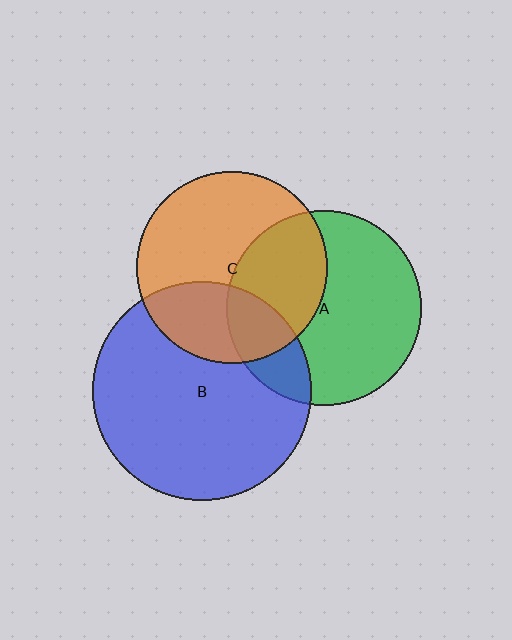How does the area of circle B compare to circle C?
Approximately 1.3 times.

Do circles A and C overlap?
Yes.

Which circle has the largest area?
Circle B (blue).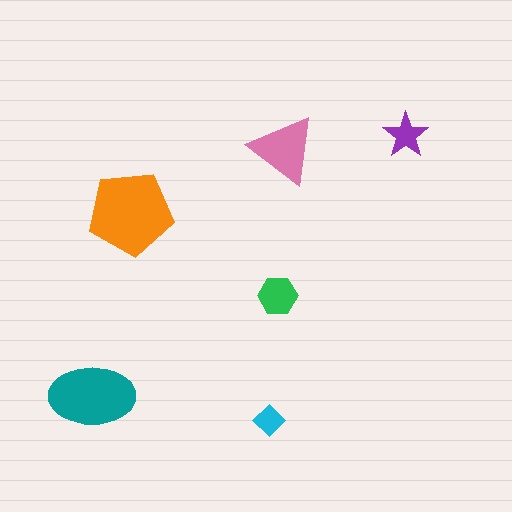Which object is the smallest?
The cyan diamond.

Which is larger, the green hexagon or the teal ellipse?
The teal ellipse.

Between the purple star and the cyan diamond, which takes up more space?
The purple star.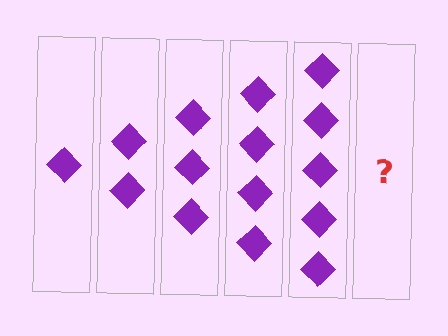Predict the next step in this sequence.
The next step is 6 diamonds.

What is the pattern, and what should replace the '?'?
The pattern is that each step adds one more diamond. The '?' should be 6 diamonds.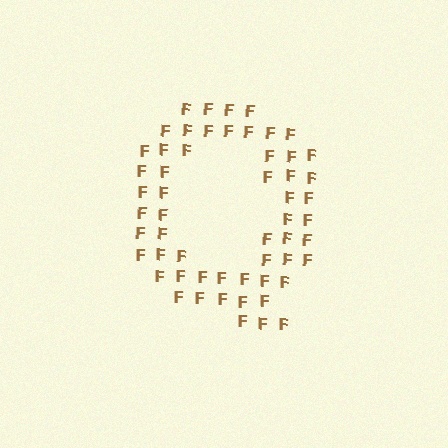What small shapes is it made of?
It is made of small letter F's.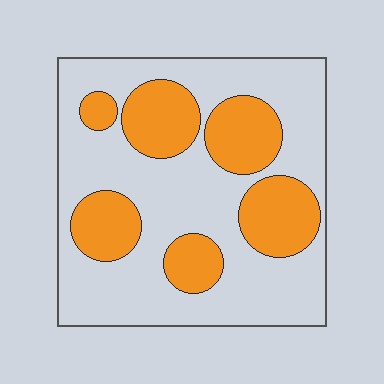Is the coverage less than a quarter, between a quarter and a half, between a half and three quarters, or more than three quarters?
Between a quarter and a half.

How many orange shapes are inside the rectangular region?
6.